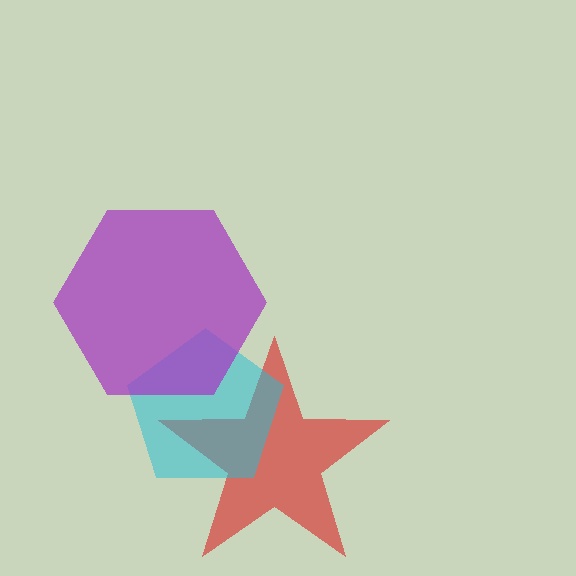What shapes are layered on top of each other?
The layered shapes are: a red star, a cyan pentagon, a purple hexagon.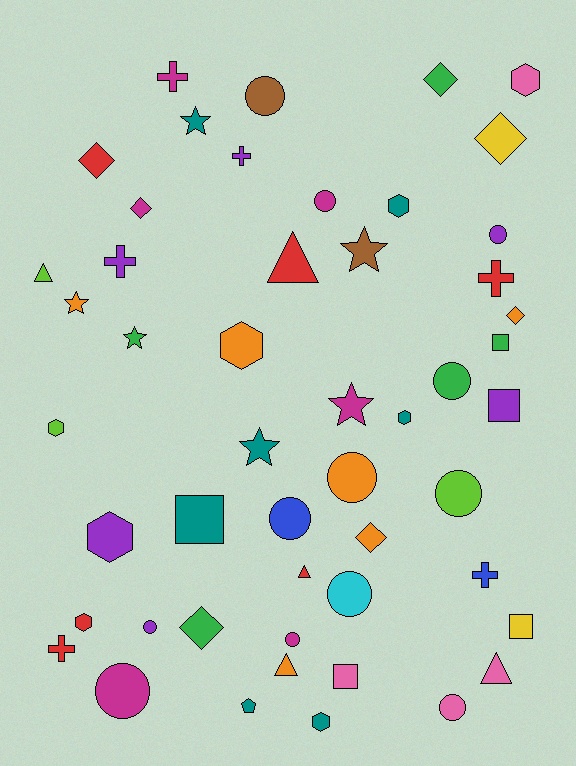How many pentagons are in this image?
There is 1 pentagon.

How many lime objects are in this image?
There are 3 lime objects.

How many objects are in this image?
There are 50 objects.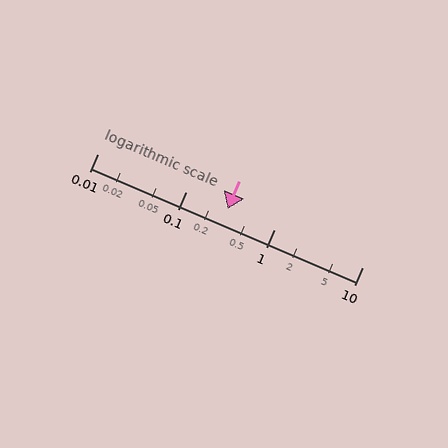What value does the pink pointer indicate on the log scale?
The pointer indicates approximately 0.3.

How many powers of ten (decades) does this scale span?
The scale spans 3 decades, from 0.01 to 10.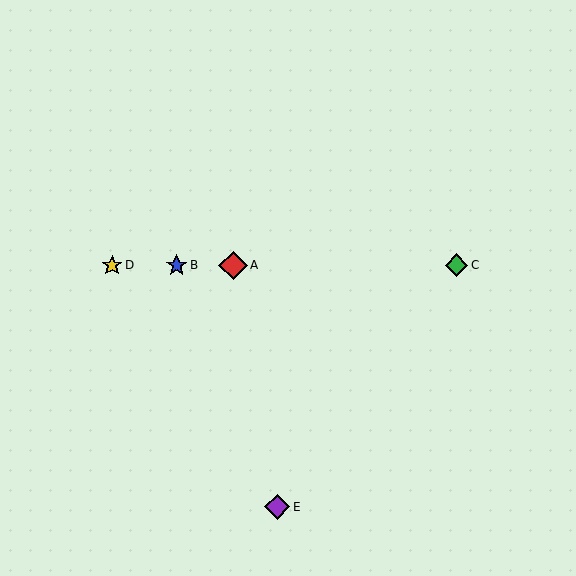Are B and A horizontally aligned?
Yes, both are at y≈265.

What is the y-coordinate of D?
Object D is at y≈265.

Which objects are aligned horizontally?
Objects A, B, C, D are aligned horizontally.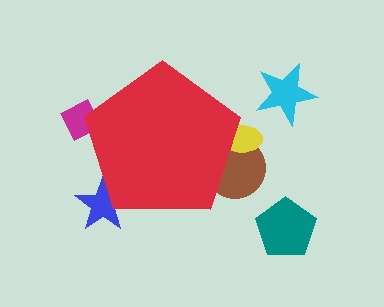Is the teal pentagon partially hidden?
No, the teal pentagon is fully visible.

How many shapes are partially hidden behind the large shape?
4 shapes are partially hidden.